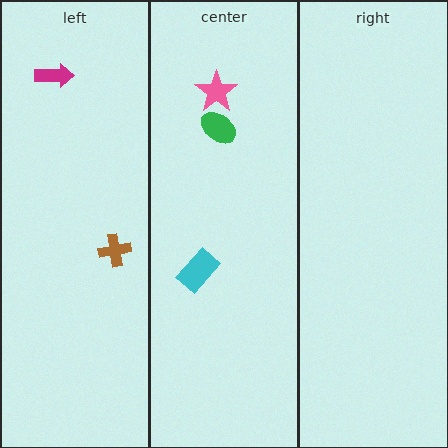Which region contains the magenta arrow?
The left region.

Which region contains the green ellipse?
The center region.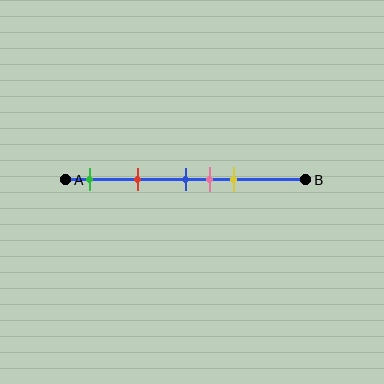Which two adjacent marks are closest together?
The blue and pink marks are the closest adjacent pair.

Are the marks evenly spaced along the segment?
No, the marks are not evenly spaced.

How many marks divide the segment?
There are 5 marks dividing the segment.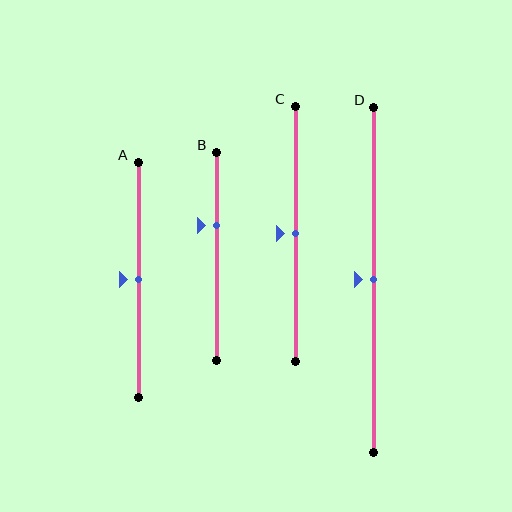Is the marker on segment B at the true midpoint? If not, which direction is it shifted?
No, the marker on segment B is shifted upward by about 15% of the segment length.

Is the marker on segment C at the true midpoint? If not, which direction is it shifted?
Yes, the marker on segment C is at the true midpoint.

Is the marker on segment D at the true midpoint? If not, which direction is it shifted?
Yes, the marker on segment D is at the true midpoint.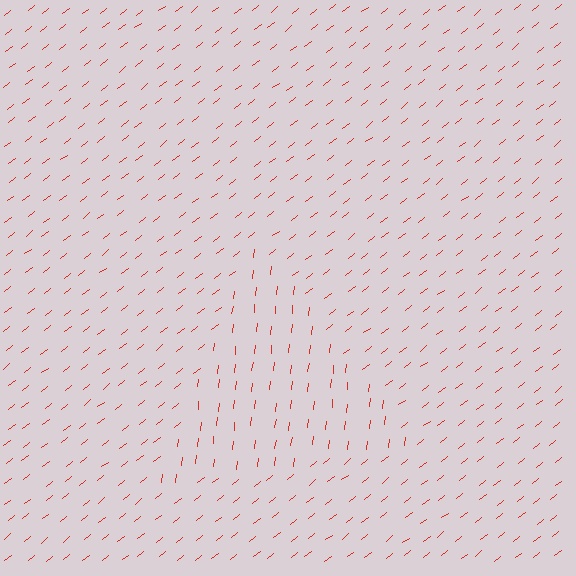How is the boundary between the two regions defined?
The boundary is defined purely by a change in line orientation (approximately 45 degrees difference). All lines are the same color and thickness.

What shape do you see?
I see a triangle.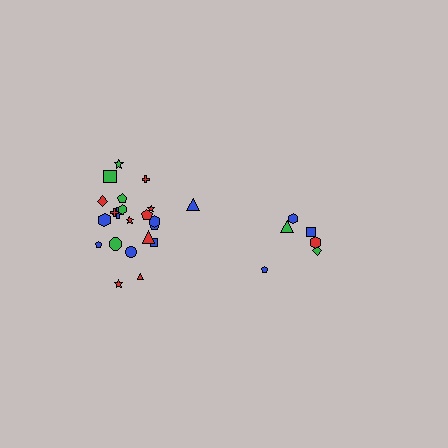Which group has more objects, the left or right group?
The left group.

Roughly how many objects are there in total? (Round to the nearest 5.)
Roughly 30 objects in total.